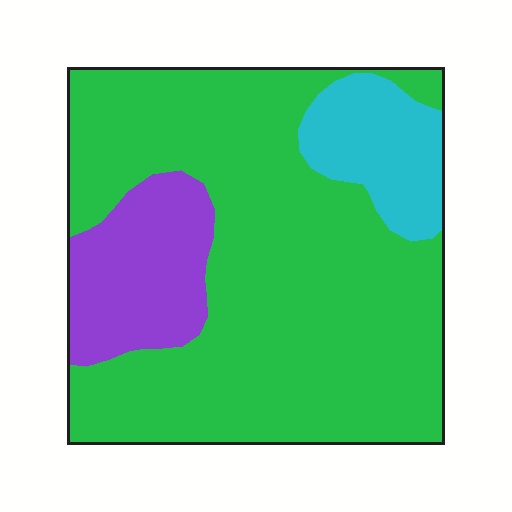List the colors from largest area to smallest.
From largest to smallest: green, purple, cyan.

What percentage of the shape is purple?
Purple takes up less than a sixth of the shape.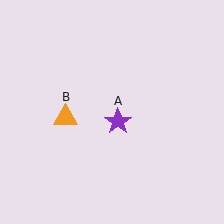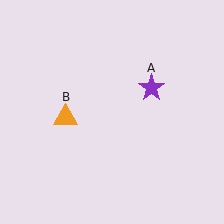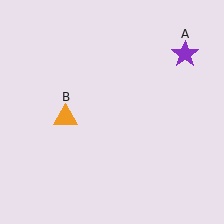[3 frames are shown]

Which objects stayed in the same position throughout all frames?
Orange triangle (object B) remained stationary.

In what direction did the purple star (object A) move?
The purple star (object A) moved up and to the right.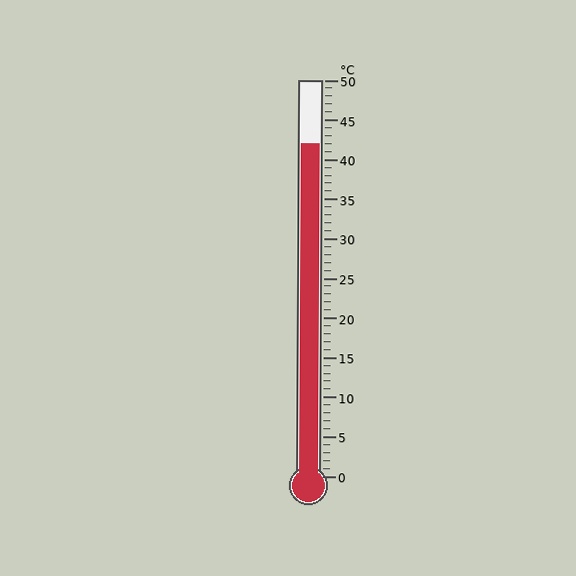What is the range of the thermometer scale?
The thermometer scale ranges from 0°C to 50°C.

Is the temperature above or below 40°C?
The temperature is above 40°C.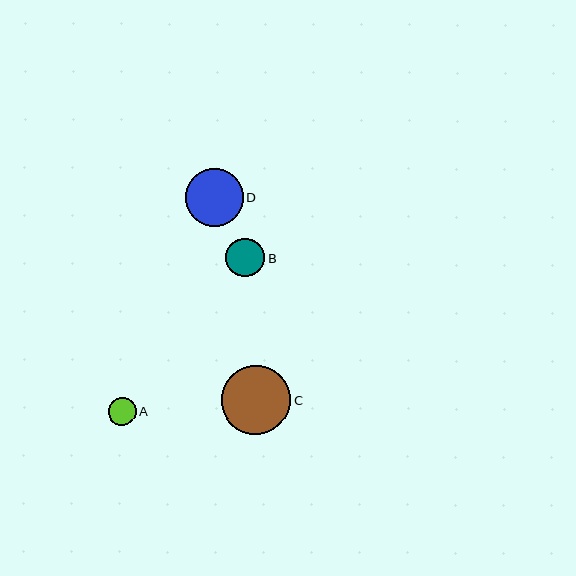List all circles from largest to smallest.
From largest to smallest: C, D, B, A.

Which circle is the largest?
Circle C is the largest with a size of approximately 70 pixels.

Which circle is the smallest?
Circle A is the smallest with a size of approximately 28 pixels.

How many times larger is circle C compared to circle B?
Circle C is approximately 1.8 times the size of circle B.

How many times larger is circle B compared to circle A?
Circle B is approximately 1.4 times the size of circle A.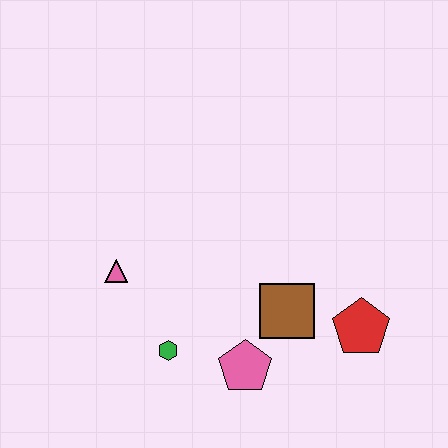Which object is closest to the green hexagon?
The pink pentagon is closest to the green hexagon.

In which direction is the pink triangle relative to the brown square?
The pink triangle is to the left of the brown square.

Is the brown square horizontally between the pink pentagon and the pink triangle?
No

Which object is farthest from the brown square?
The pink triangle is farthest from the brown square.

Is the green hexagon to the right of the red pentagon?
No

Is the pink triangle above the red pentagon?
Yes